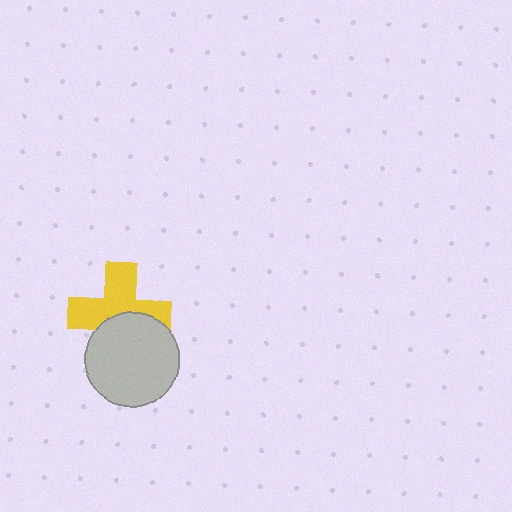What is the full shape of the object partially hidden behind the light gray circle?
The partially hidden object is a yellow cross.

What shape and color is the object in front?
The object in front is a light gray circle.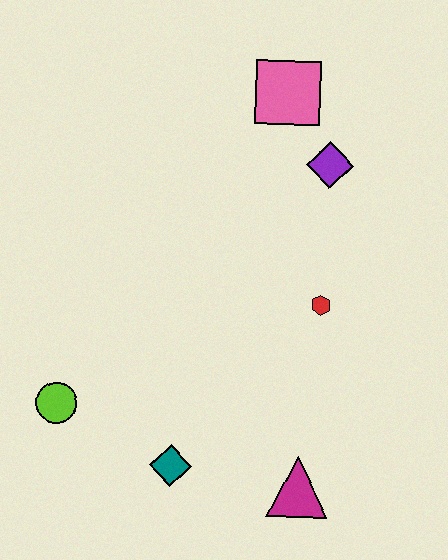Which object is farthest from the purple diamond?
The lime circle is farthest from the purple diamond.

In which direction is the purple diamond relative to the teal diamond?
The purple diamond is above the teal diamond.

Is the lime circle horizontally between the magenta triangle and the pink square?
No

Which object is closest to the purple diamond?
The pink square is closest to the purple diamond.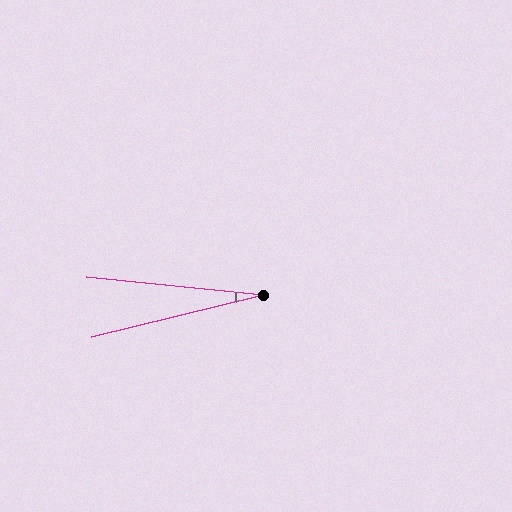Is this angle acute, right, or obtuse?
It is acute.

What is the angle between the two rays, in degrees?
Approximately 19 degrees.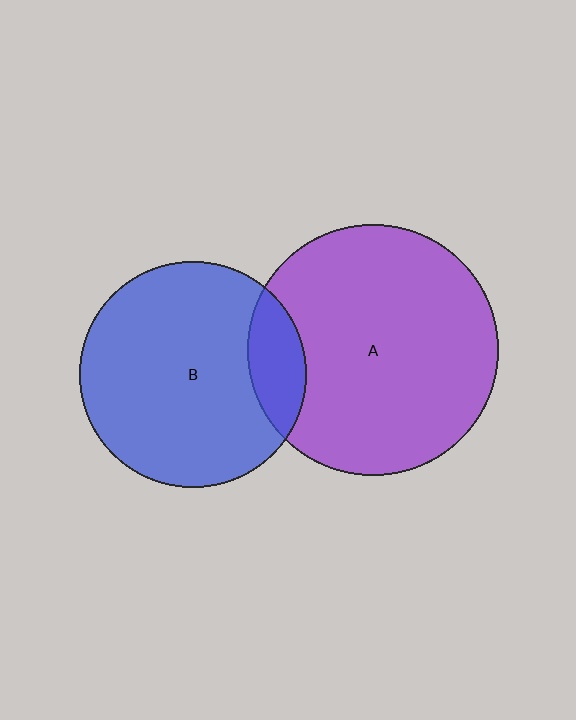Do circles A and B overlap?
Yes.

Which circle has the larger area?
Circle A (purple).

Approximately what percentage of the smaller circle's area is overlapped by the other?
Approximately 15%.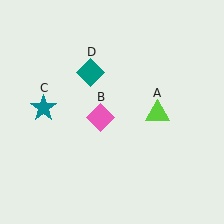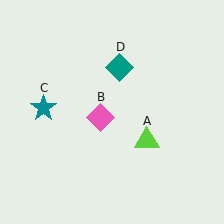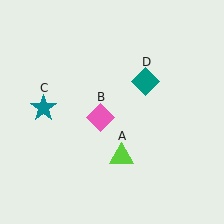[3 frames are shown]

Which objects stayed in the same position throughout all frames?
Pink diamond (object B) and teal star (object C) remained stationary.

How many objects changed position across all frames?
2 objects changed position: lime triangle (object A), teal diamond (object D).